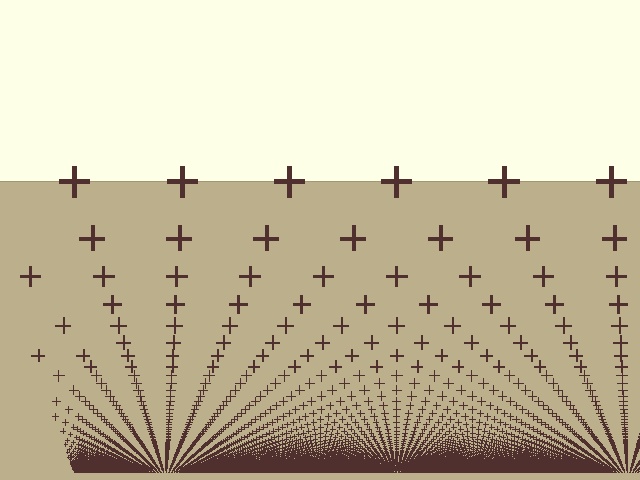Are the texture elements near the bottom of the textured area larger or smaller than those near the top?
Smaller. The gradient is inverted — elements near the bottom are smaller and denser.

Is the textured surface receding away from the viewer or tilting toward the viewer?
The surface appears to tilt toward the viewer. Texture elements get larger and sparser toward the top.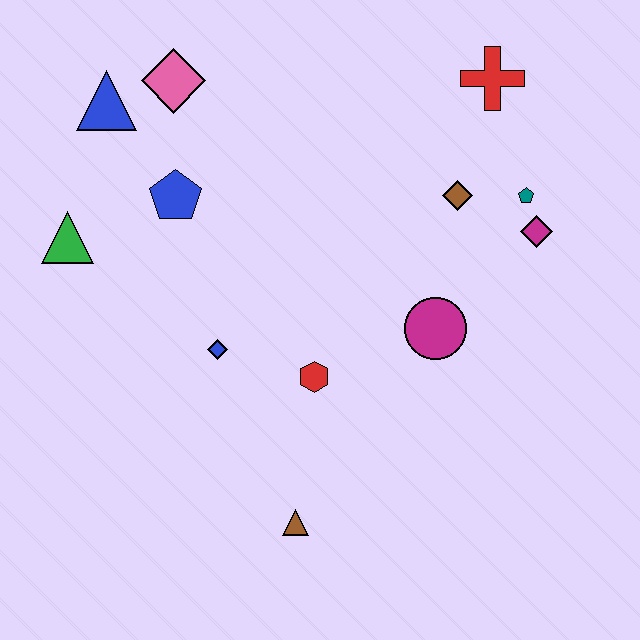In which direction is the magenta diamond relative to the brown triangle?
The magenta diamond is above the brown triangle.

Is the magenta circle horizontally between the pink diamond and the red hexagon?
No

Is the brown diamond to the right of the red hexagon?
Yes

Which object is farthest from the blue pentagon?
The magenta diamond is farthest from the blue pentagon.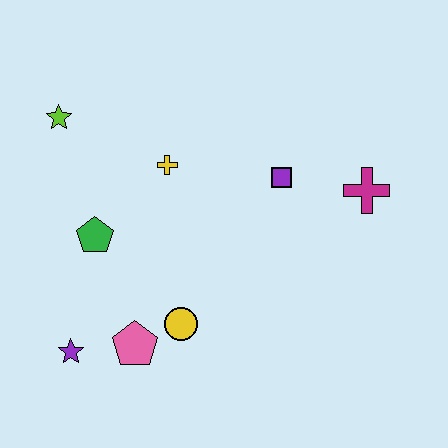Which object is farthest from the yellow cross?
The purple star is farthest from the yellow cross.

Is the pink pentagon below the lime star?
Yes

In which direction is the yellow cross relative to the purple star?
The yellow cross is above the purple star.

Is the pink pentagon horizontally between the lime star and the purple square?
Yes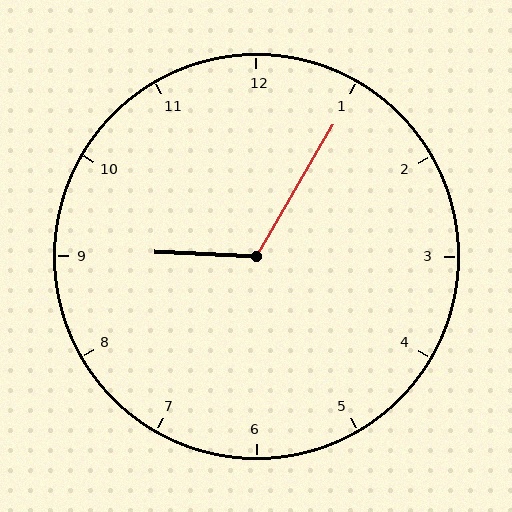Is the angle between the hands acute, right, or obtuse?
It is obtuse.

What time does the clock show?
9:05.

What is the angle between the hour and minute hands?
Approximately 118 degrees.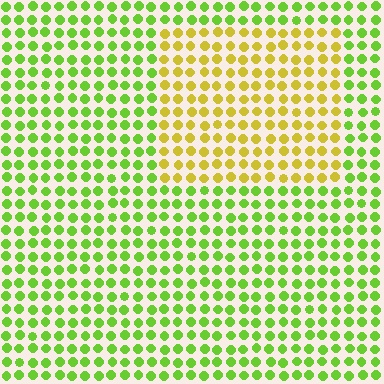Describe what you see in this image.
The image is filled with small lime elements in a uniform arrangement. A rectangle-shaped region is visible where the elements are tinted to a slightly different hue, forming a subtle color boundary.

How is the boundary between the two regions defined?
The boundary is defined purely by a slight shift in hue (about 44 degrees). Spacing, size, and orientation are identical on both sides.